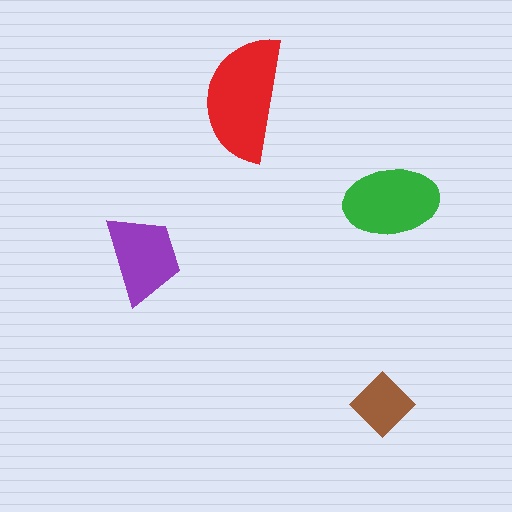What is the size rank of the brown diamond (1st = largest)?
4th.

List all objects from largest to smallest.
The red semicircle, the green ellipse, the purple trapezoid, the brown diamond.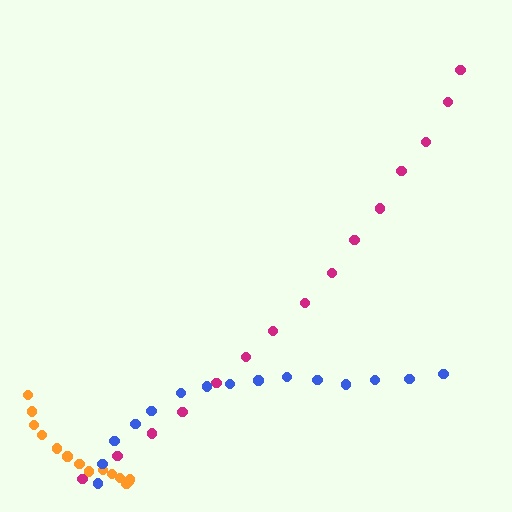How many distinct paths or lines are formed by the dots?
There are 3 distinct paths.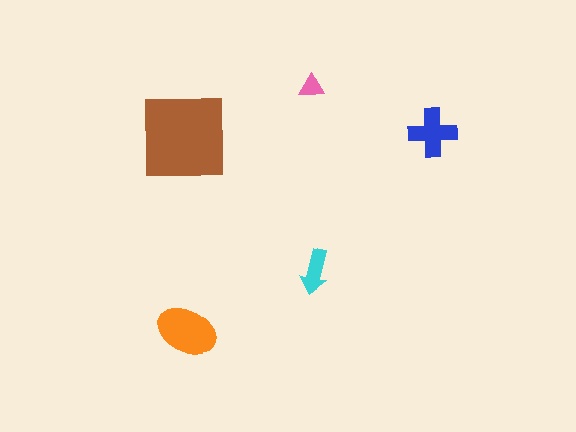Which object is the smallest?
The pink triangle.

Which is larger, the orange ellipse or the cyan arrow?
The orange ellipse.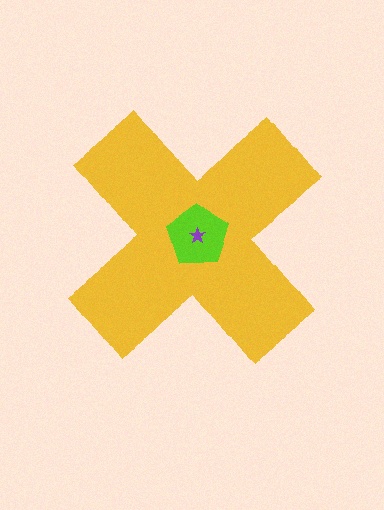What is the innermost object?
The purple star.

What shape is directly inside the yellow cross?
The lime pentagon.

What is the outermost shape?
The yellow cross.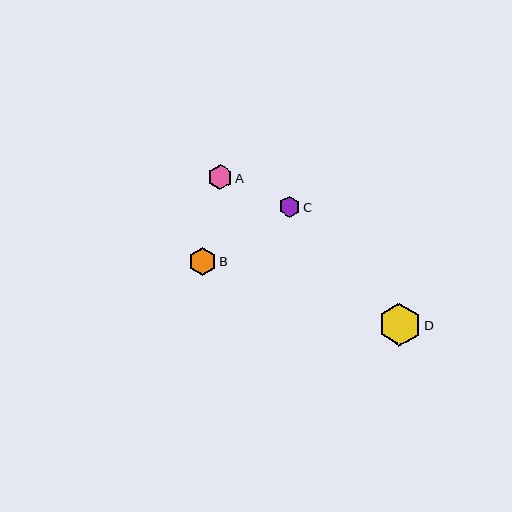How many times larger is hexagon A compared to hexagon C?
Hexagon A is approximately 1.1 times the size of hexagon C.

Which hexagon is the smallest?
Hexagon C is the smallest with a size of approximately 21 pixels.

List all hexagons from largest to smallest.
From largest to smallest: D, B, A, C.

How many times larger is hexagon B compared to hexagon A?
Hexagon B is approximately 1.1 times the size of hexagon A.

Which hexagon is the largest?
Hexagon D is the largest with a size of approximately 42 pixels.